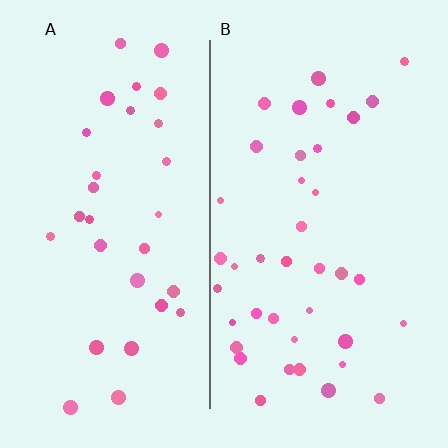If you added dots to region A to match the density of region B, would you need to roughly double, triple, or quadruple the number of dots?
Approximately double.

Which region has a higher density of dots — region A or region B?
B (the right).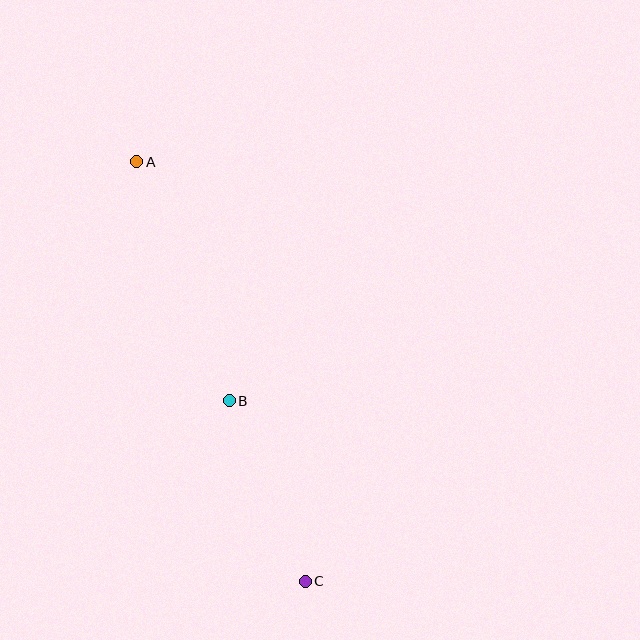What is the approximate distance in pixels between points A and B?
The distance between A and B is approximately 257 pixels.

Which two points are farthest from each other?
Points A and C are farthest from each other.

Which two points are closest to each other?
Points B and C are closest to each other.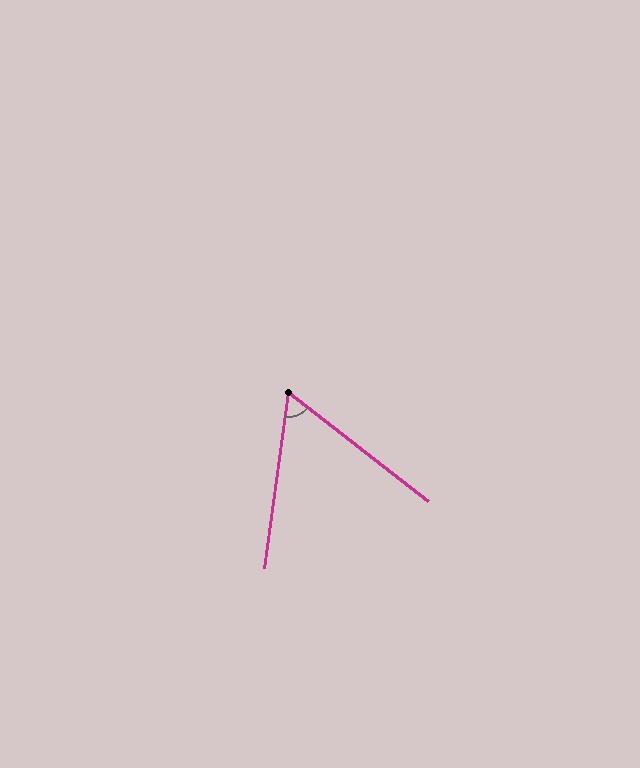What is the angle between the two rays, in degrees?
Approximately 60 degrees.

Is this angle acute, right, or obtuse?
It is acute.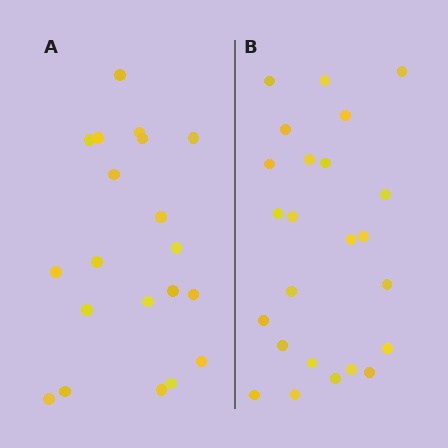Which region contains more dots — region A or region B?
Region B (the right region) has more dots.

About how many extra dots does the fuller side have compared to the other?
Region B has about 4 more dots than region A.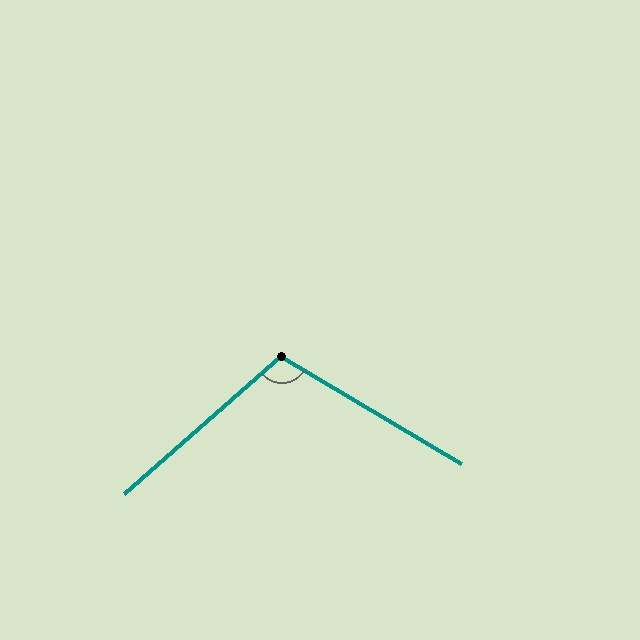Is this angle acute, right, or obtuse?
It is obtuse.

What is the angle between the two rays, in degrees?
Approximately 108 degrees.